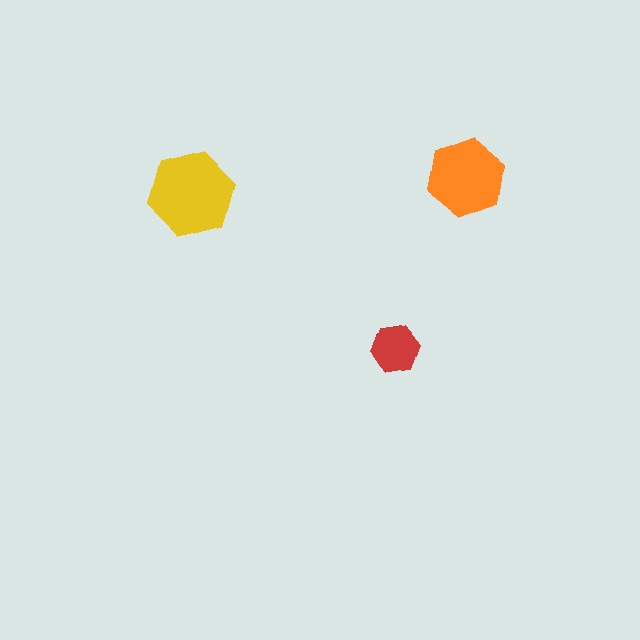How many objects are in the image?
There are 3 objects in the image.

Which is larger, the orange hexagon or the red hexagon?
The orange one.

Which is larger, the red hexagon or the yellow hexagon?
The yellow one.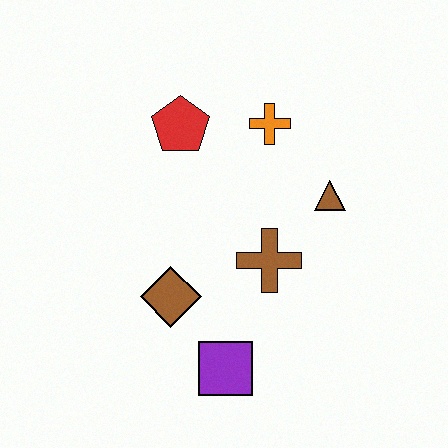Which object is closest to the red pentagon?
The orange cross is closest to the red pentagon.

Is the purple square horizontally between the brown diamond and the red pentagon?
No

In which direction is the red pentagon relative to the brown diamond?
The red pentagon is above the brown diamond.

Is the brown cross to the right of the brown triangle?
No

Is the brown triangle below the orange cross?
Yes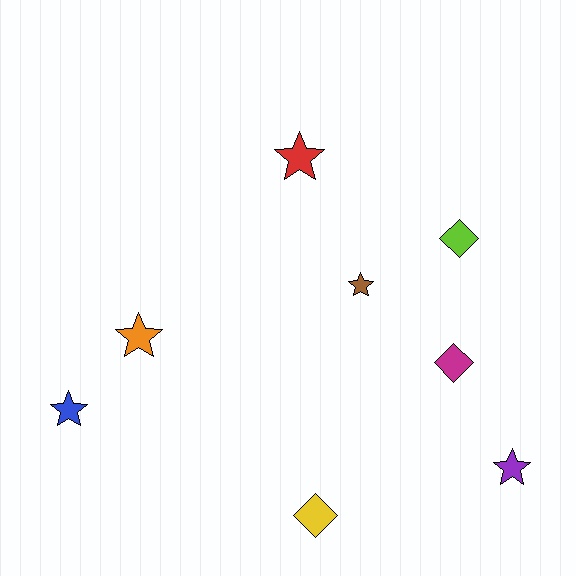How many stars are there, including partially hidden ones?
There are 5 stars.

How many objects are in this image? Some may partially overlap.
There are 8 objects.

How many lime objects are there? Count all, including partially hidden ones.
There is 1 lime object.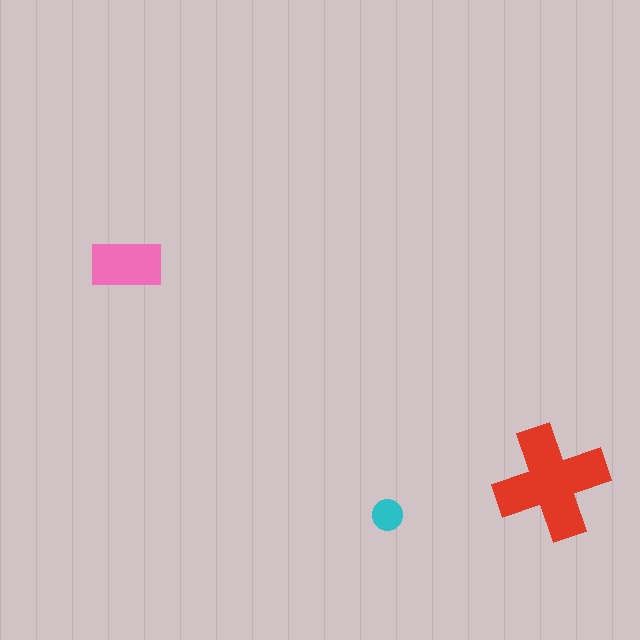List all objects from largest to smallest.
The red cross, the pink rectangle, the cyan circle.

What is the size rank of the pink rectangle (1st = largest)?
2nd.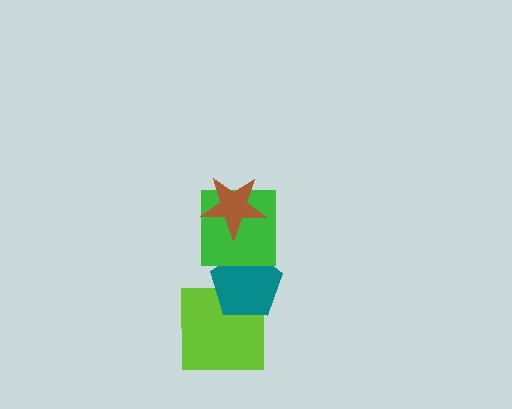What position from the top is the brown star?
The brown star is 1st from the top.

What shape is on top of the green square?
The brown star is on top of the green square.